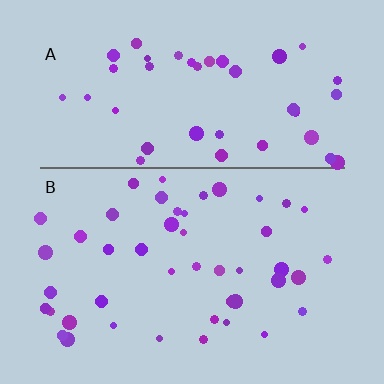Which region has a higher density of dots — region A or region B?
B (the bottom).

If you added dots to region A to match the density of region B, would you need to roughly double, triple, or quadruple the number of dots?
Approximately double.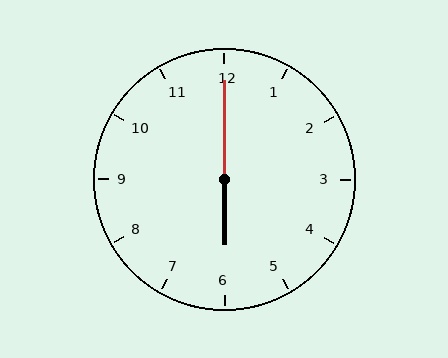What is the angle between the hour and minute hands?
Approximately 180 degrees.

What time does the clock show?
6:00.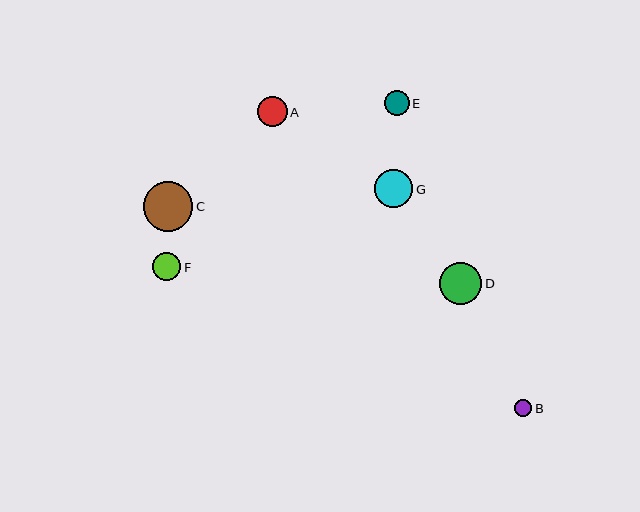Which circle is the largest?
Circle C is the largest with a size of approximately 49 pixels.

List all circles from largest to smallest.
From largest to smallest: C, D, G, A, F, E, B.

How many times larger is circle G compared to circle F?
Circle G is approximately 1.4 times the size of circle F.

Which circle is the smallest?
Circle B is the smallest with a size of approximately 17 pixels.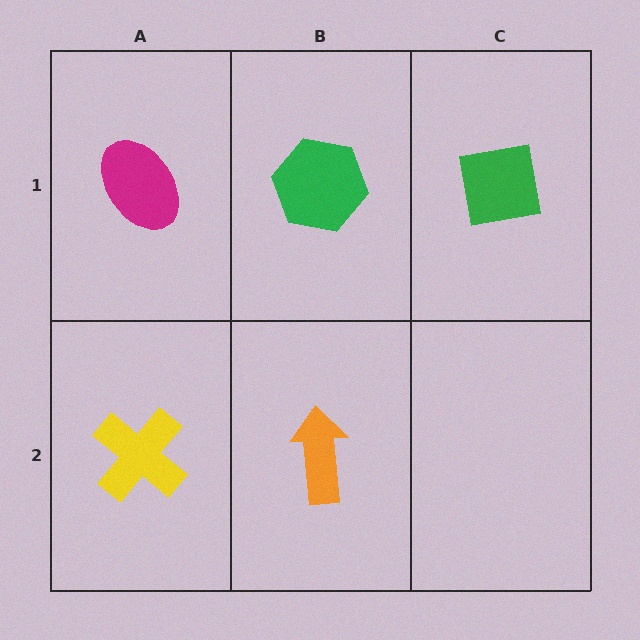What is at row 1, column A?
A magenta ellipse.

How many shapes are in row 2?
2 shapes.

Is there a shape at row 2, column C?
No, that cell is empty.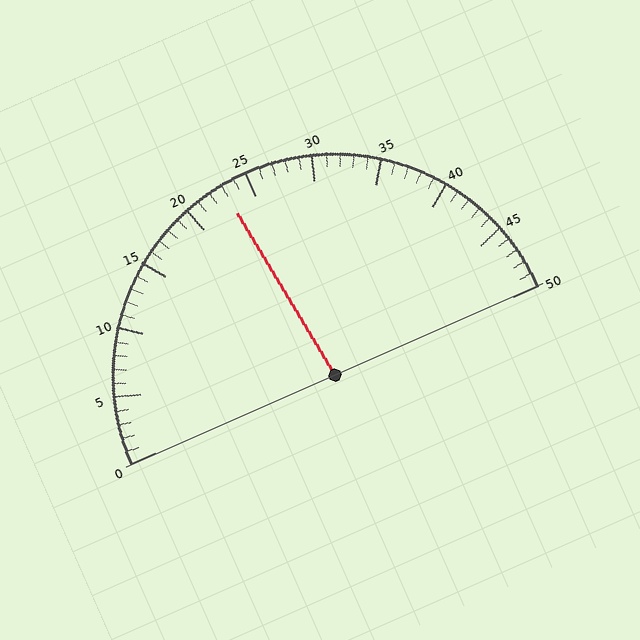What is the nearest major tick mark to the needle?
The nearest major tick mark is 25.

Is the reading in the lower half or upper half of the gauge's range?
The reading is in the lower half of the range (0 to 50).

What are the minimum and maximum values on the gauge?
The gauge ranges from 0 to 50.